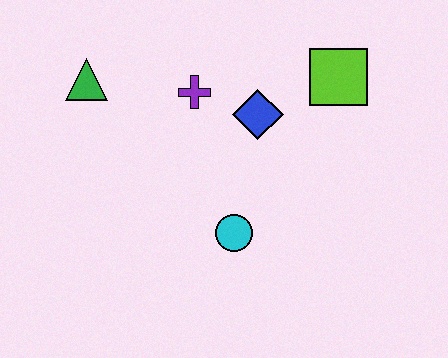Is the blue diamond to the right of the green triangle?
Yes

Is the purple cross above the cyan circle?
Yes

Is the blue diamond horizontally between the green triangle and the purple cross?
No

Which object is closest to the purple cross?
The blue diamond is closest to the purple cross.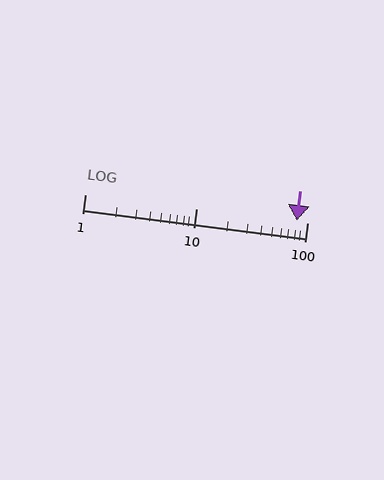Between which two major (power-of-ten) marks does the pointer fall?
The pointer is between 10 and 100.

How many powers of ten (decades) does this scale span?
The scale spans 2 decades, from 1 to 100.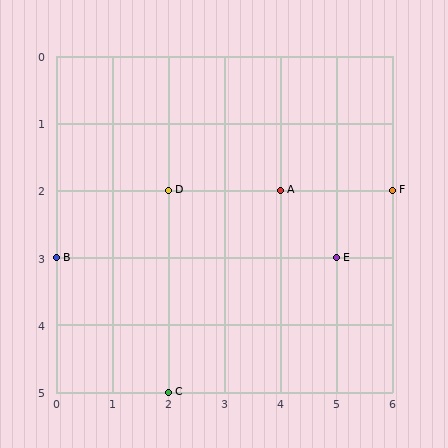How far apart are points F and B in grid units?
Points F and B are 6 columns and 1 row apart (about 6.1 grid units diagonally).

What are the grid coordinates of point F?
Point F is at grid coordinates (6, 2).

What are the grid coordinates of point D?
Point D is at grid coordinates (2, 2).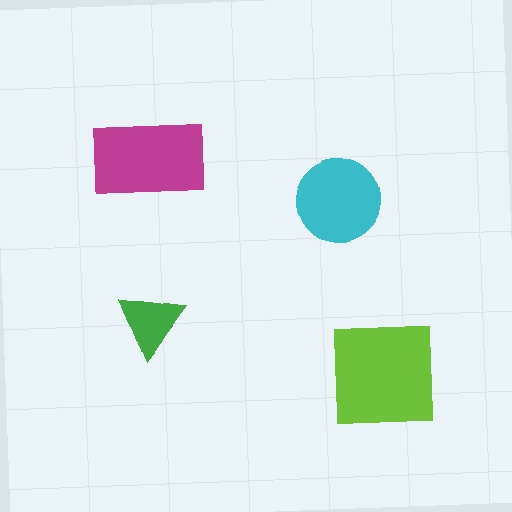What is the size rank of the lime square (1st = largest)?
1st.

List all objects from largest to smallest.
The lime square, the magenta rectangle, the cyan circle, the green triangle.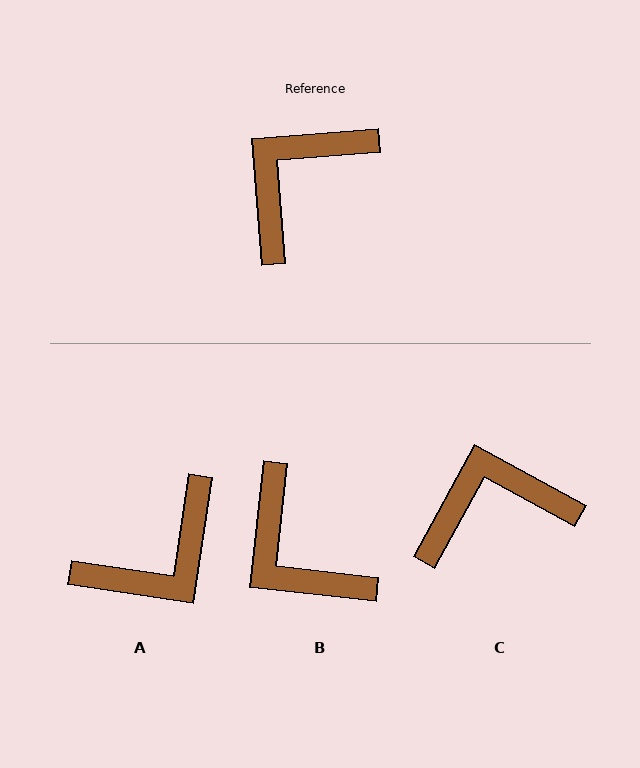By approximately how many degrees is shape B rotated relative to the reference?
Approximately 79 degrees counter-clockwise.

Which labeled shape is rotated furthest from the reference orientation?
A, about 167 degrees away.